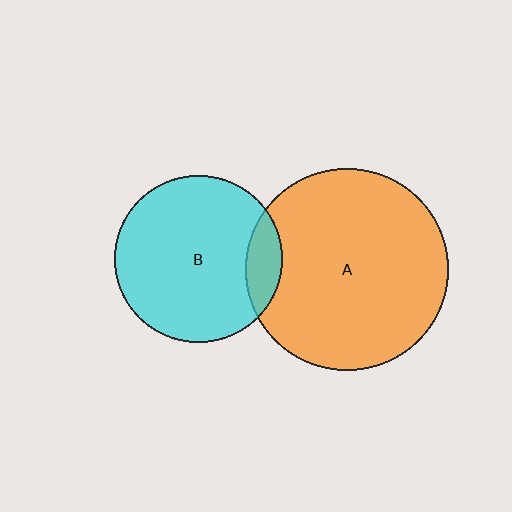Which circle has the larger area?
Circle A (orange).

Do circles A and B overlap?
Yes.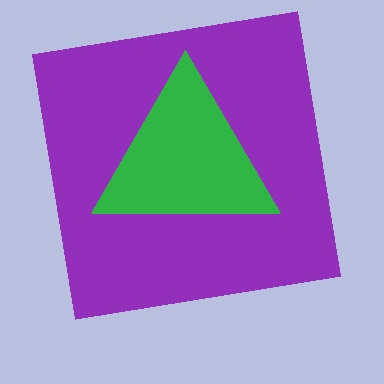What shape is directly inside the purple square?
The green triangle.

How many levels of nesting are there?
2.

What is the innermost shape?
The green triangle.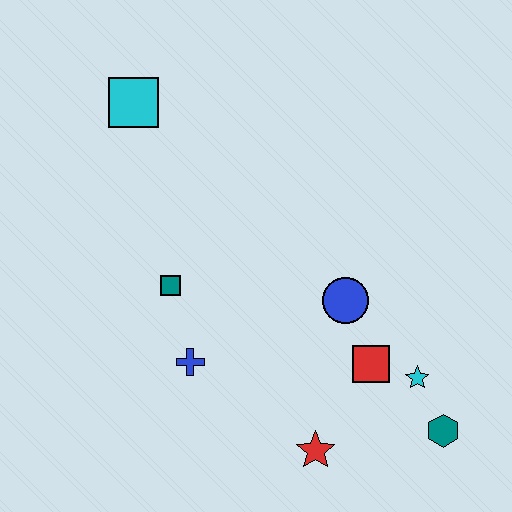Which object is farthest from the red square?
The cyan square is farthest from the red square.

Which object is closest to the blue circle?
The red square is closest to the blue circle.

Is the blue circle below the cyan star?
No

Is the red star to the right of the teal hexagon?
No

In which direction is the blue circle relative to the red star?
The blue circle is above the red star.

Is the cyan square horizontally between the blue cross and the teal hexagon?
No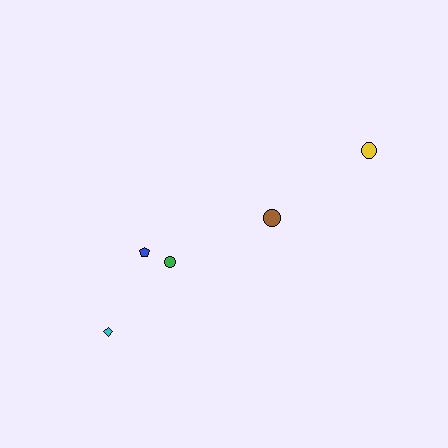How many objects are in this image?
There are 5 objects.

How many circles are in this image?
There are 3 circles.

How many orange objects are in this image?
There are no orange objects.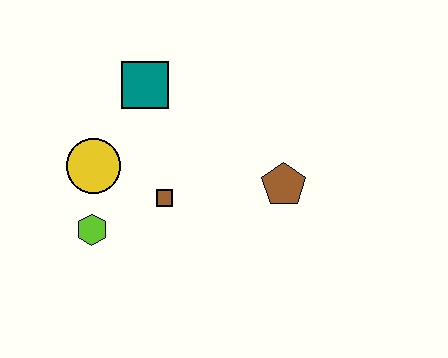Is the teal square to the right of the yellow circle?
Yes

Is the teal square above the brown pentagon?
Yes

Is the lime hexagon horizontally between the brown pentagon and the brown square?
No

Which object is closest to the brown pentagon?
The brown square is closest to the brown pentagon.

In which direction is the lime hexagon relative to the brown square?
The lime hexagon is to the left of the brown square.